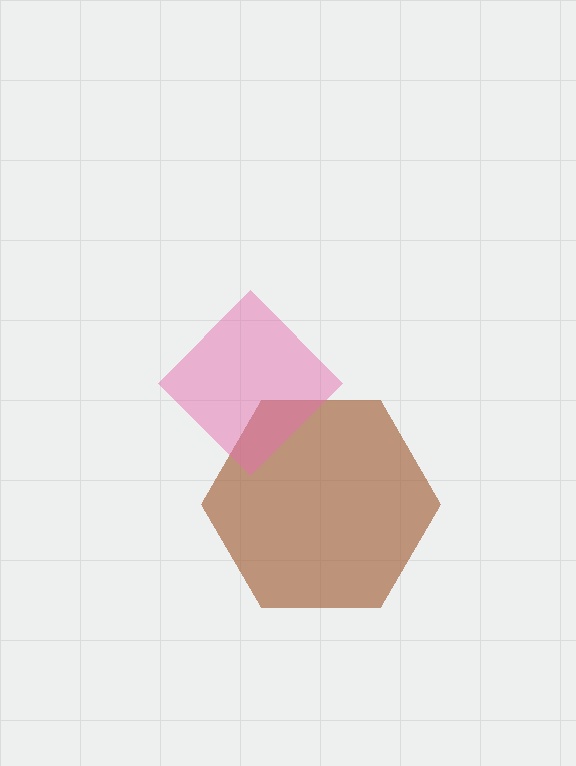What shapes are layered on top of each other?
The layered shapes are: a brown hexagon, a pink diamond.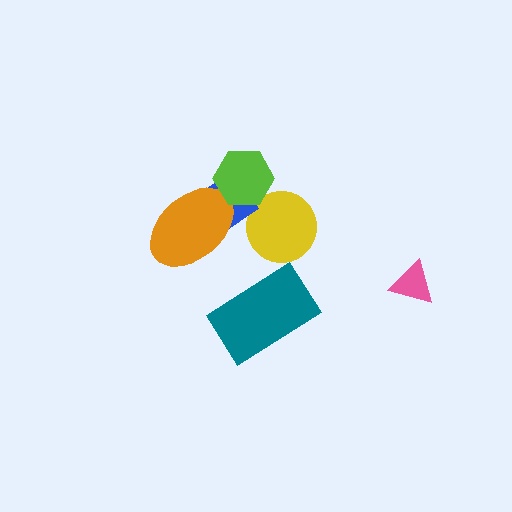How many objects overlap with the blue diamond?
3 objects overlap with the blue diamond.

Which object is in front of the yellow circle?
The blue diamond is in front of the yellow circle.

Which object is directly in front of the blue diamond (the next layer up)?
The orange ellipse is directly in front of the blue diamond.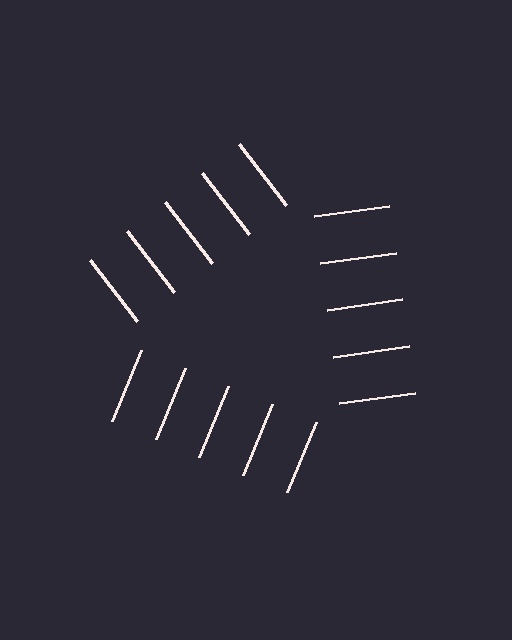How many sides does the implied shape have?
3 sides — the line-ends trace a triangle.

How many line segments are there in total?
15 — 5 along each of the 3 edges.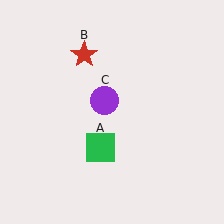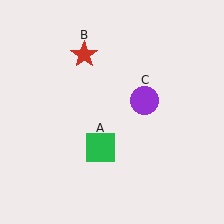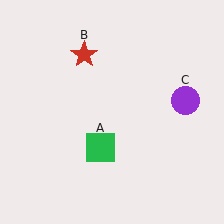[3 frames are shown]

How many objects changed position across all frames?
1 object changed position: purple circle (object C).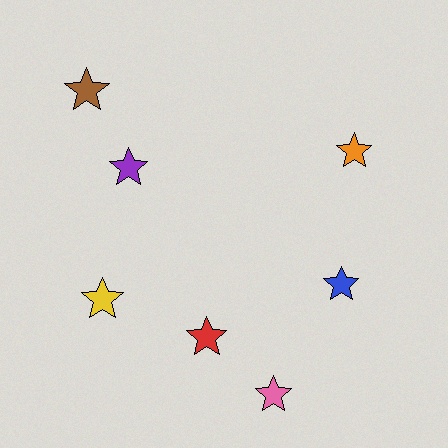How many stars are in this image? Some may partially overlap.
There are 7 stars.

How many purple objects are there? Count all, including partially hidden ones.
There is 1 purple object.